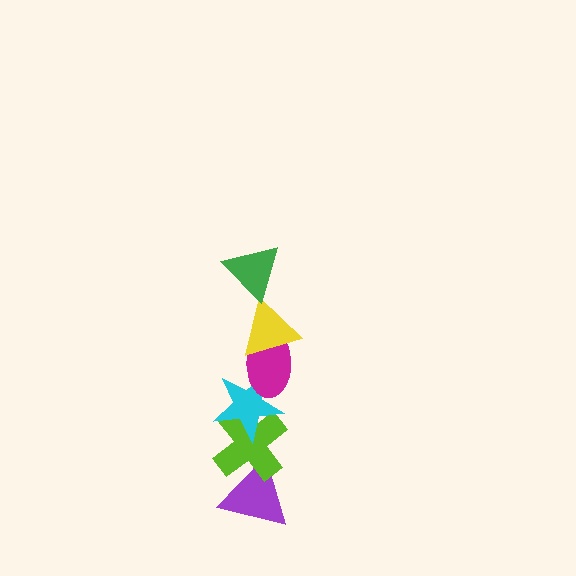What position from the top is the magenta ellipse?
The magenta ellipse is 3rd from the top.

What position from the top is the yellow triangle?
The yellow triangle is 2nd from the top.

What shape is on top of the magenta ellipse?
The yellow triangle is on top of the magenta ellipse.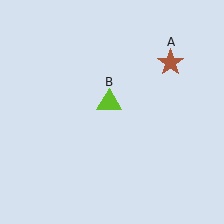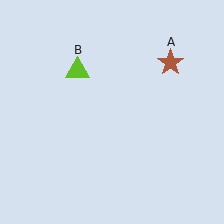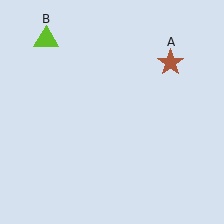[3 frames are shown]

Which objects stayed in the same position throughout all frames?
Brown star (object A) remained stationary.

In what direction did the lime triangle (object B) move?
The lime triangle (object B) moved up and to the left.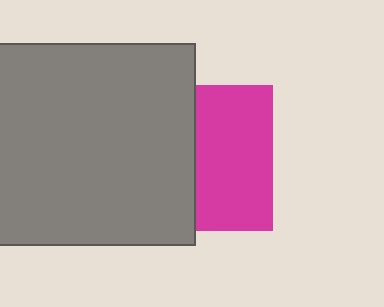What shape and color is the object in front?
The object in front is a gray square.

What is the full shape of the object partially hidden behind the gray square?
The partially hidden object is a magenta square.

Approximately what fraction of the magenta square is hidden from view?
Roughly 47% of the magenta square is hidden behind the gray square.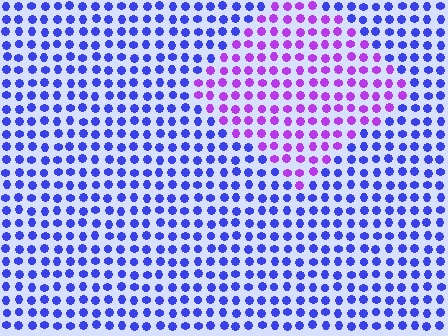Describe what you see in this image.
The image is filled with small blue elements in a uniform arrangement. A diamond-shaped region is visible where the elements are tinted to a slightly different hue, forming a subtle color boundary.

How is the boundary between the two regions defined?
The boundary is defined purely by a slight shift in hue (about 47 degrees). Spacing, size, and orientation are identical on both sides.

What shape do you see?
I see a diamond.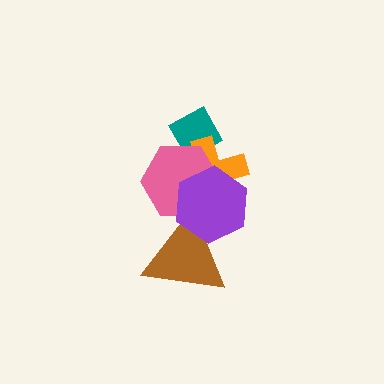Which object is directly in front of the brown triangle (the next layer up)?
The pink hexagon is directly in front of the brown triangle.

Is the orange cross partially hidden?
Yes, it is partially covered by another shape.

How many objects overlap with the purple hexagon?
3 objects overlap with the purple hexagon.